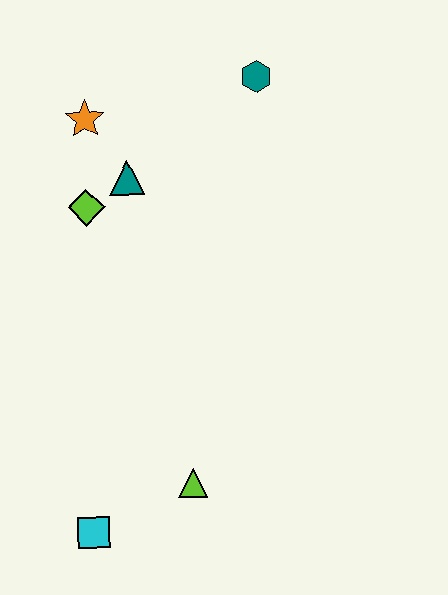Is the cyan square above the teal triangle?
No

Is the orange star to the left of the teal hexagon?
Yes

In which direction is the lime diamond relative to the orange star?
The lime diamond is below the orange star.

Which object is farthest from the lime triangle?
The teal hexagon is farthest from the lime triangle.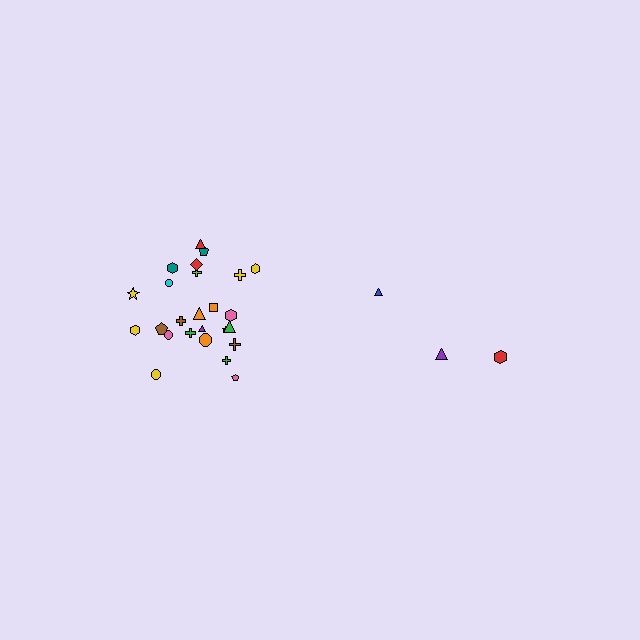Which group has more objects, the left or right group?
The left group.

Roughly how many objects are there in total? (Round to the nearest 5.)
Roughly 30 objects in total.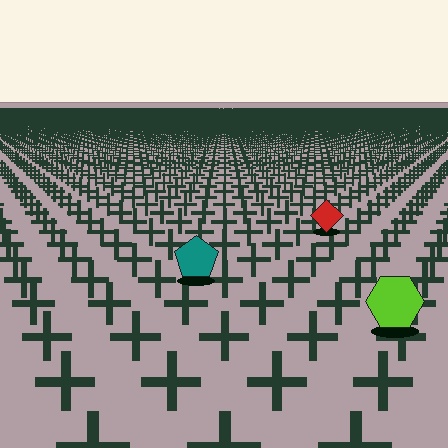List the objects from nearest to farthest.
From nearest to farthest: the lime hexagon, the teal pentagon, the red diamond.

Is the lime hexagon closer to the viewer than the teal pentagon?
Yes. The lime hexagon is closer — you can tell from the texture gradient: the ground texture is coarser near it.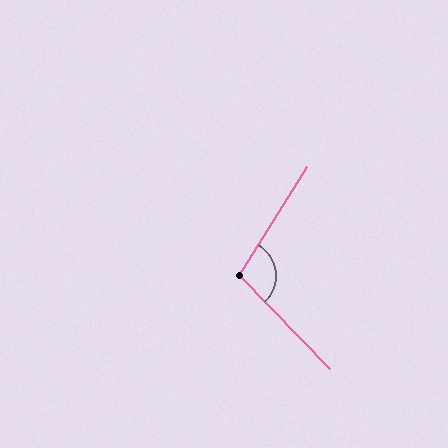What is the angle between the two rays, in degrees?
Approximately 104 degrees.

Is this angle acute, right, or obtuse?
It is obtuse.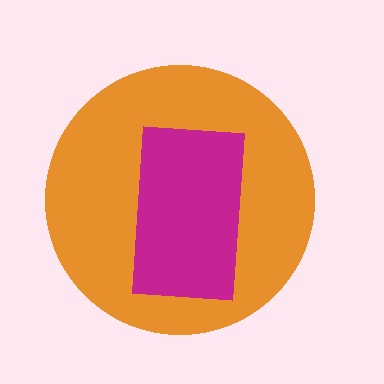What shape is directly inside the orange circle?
The magenta rectangle.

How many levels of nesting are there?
2.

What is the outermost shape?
The orange circle.